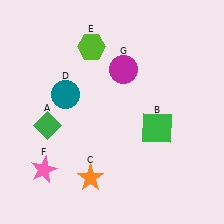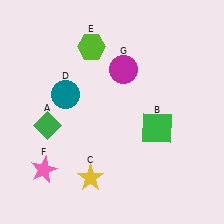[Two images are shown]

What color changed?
The star (C) changed from orange in Image 1 to yellow in Image 2.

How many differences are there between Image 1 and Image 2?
There is 1 difference between the two images.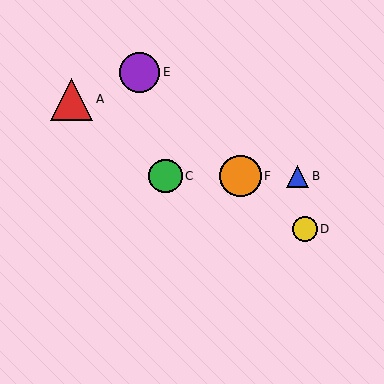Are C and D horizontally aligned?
No, C is at y≈176 and D is at y≈229.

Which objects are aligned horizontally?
Objects B, C, F are aligned horizontally.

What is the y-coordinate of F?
Object F is at y≈176.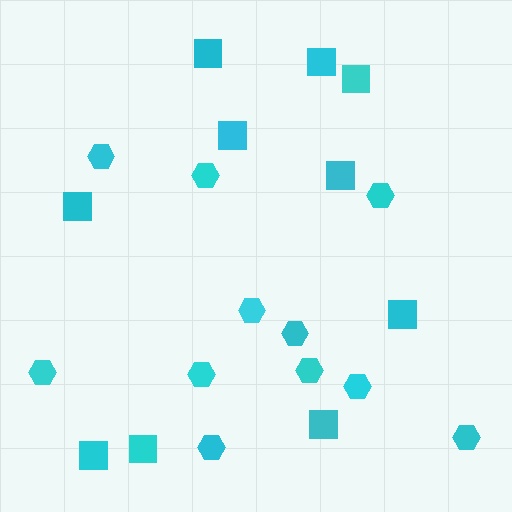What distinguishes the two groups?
There are 2 groups: one group of hexagons (11) and one group of squares (10).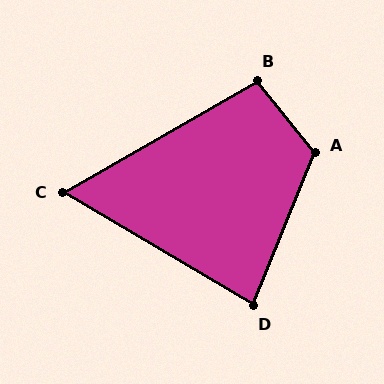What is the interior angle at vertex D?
Approximately 81 degrees (acute).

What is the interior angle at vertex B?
Approximately 99 degrees (obtuse).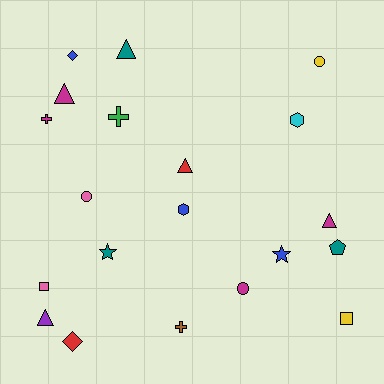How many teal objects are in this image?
There are 3 teal objects.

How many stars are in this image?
There are 2 stars.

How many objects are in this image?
There are 20 objects.